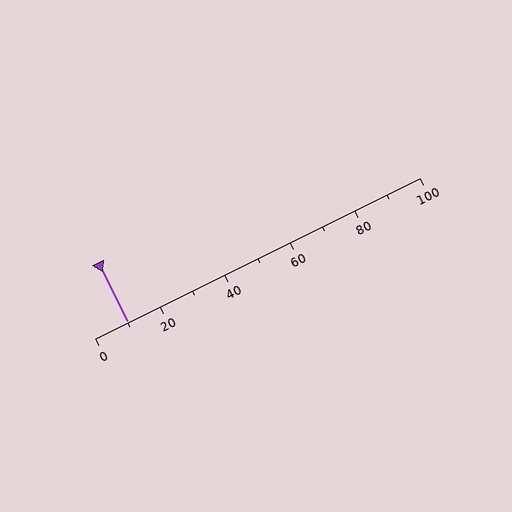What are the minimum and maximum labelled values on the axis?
The axis runs from 0 to 100.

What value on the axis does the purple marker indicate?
The marker indicates approximately 10.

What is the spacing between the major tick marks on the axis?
The major ticks are spaced 20 apart.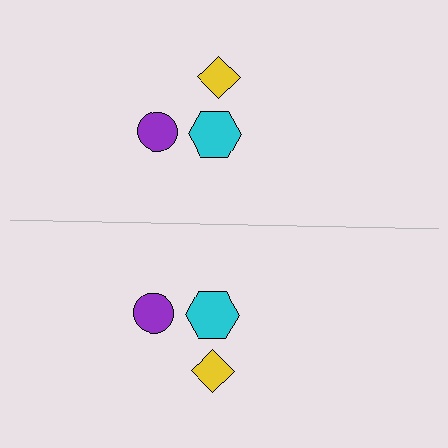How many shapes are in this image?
There are 6 shapes in this image.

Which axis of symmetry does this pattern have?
The pattern has a horizontal axis of symmetry running through the center of the image.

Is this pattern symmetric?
Yes, this pattern has bilateral (reflection) symmetry.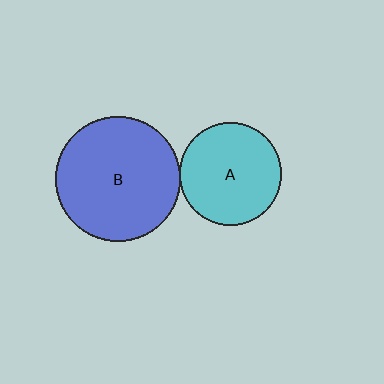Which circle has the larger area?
Circle B (blue).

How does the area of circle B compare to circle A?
Approximately 1.5 times.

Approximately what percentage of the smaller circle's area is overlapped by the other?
Approximately 5%.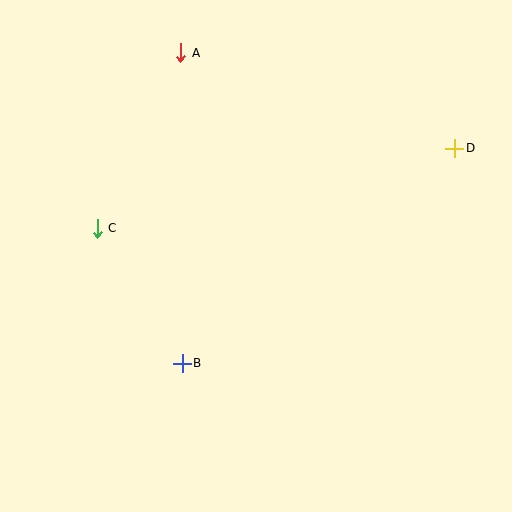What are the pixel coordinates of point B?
Point B is at (182, 363).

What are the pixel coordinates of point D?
Point D is at (455, 148).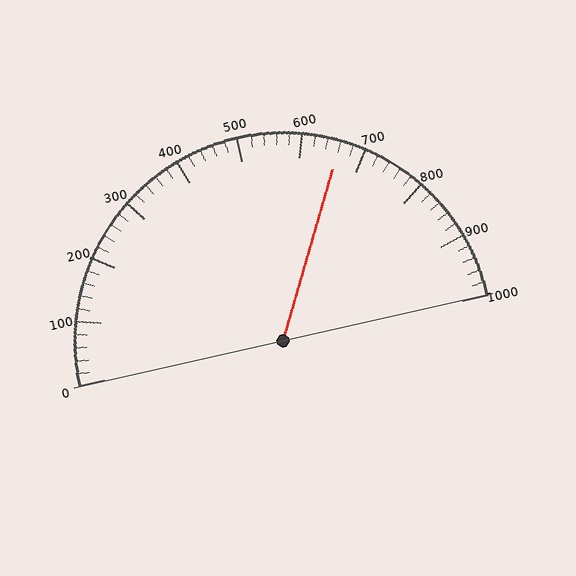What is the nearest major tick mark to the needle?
The nearest major tick mark is 700.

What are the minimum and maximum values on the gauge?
The gauge ranges from 0 to 1000.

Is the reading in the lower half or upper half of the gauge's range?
The reading is in the upper half of the range (0 to 1000).